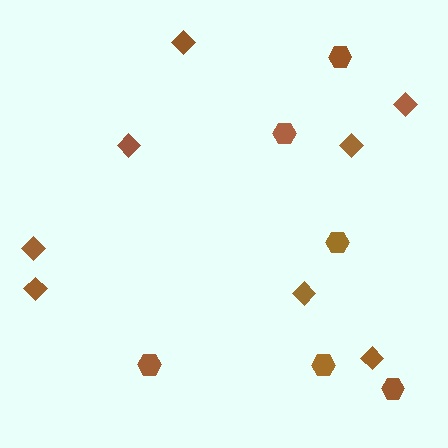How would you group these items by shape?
There are 2 groups: one group of diamonds (8) and one group of hexagons (6).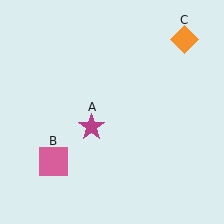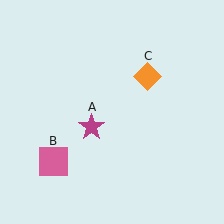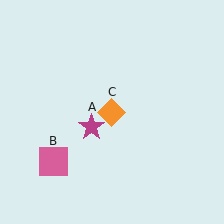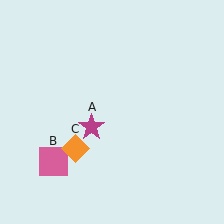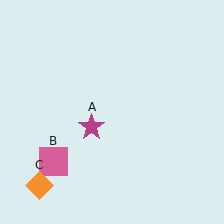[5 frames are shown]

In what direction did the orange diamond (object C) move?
The orange diamond (object C) moved down and to the left.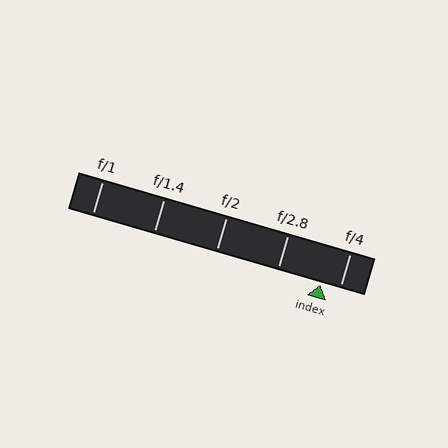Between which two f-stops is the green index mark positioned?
The index mark is between f/2.8 and f/4.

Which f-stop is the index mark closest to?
The index mark is closest to f/4.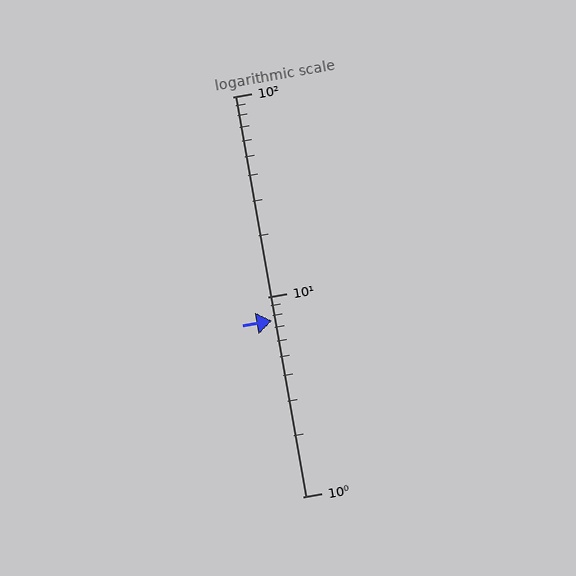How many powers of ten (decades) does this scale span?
The scale spans 2 decades, from 1 to 100.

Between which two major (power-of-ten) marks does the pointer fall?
The pointer is between 1 and 10.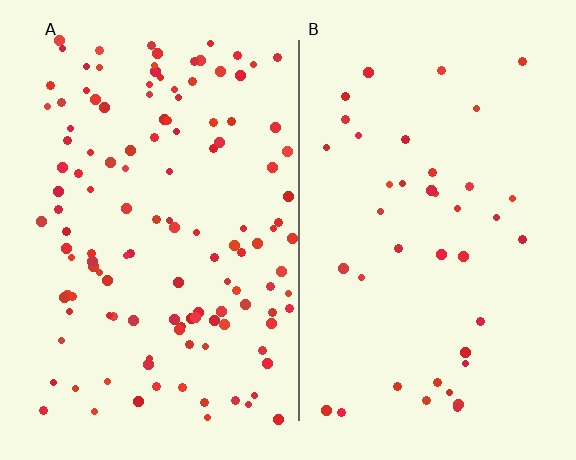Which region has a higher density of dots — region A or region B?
A (the left).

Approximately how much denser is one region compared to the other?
Approximately 3.2× — region A over region B.